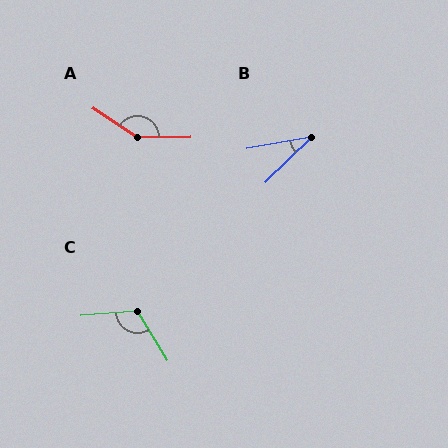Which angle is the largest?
A, at approximately 146 degrees.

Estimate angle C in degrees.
Approximately 117 degrees.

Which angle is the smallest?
B, at approximately 35 degrees.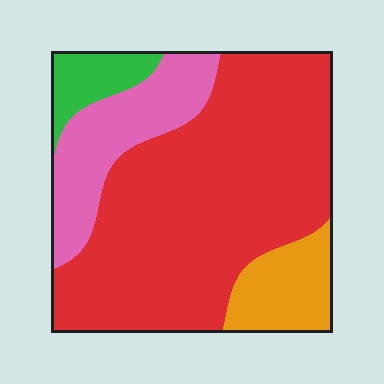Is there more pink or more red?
Red.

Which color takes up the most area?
Red, at roughly 65%.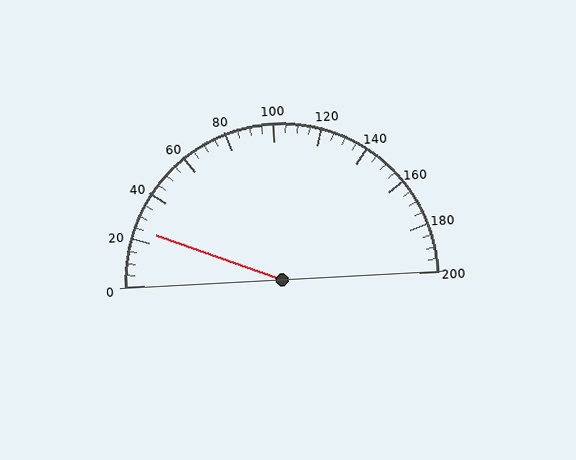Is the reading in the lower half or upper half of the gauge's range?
The reading is in the lower half of the range (0 to 200).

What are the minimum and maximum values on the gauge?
The gauge ranges from 0 to 200.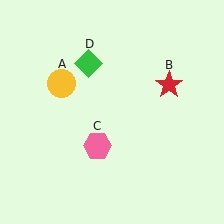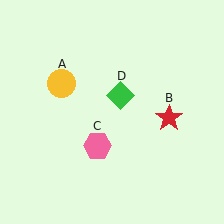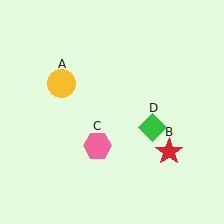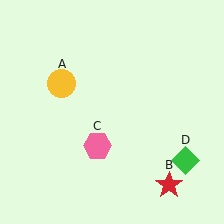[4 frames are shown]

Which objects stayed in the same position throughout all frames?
Yellow circle (object A) and pink hexagon (object C) remained stationary.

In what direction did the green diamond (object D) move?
The green diamond (object D) moved down and to the right.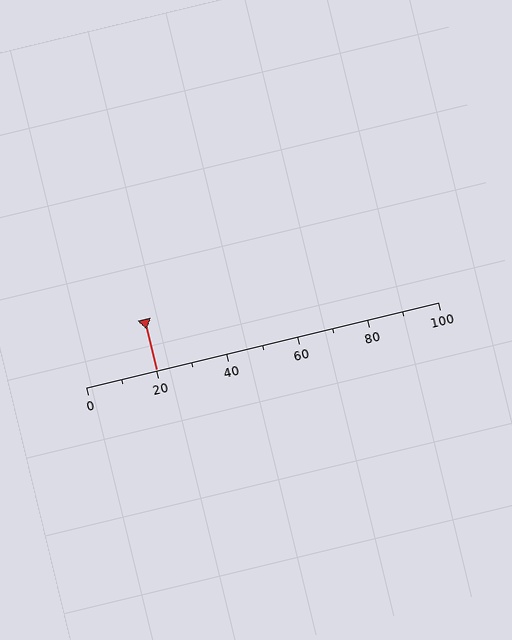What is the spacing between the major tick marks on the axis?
The major ticks are spaced 20 apart.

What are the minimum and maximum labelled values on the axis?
The axis runs from 0 to 100.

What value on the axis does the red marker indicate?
The marker indicates approximately 20.